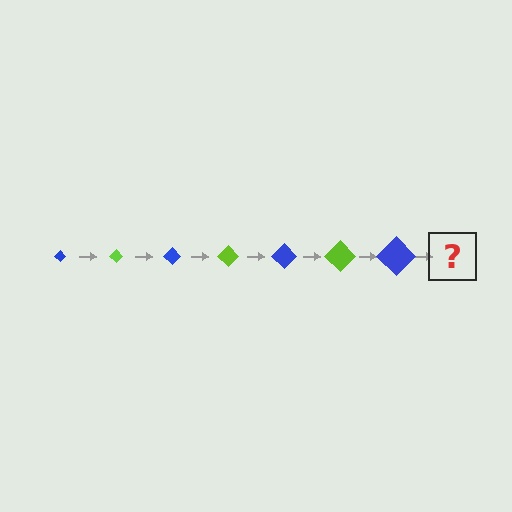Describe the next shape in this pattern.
It should be a lime diamond, larger than the previous one.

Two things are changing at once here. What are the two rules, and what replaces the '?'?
The two rules are that the diamond grows larger each step and the color cycles through blue and lime. The '?' should be a lime diamond, larger than the previous one.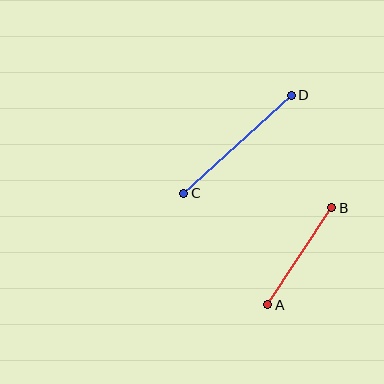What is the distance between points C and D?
The distance is approximately 146 pixels.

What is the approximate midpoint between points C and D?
The midpoint is at approximately (237, 144) pixels.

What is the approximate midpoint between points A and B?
The midpoint is at approximately (300, 256) pixels.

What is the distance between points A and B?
The distance is approximately 116 pixels.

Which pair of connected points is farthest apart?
Points C and D are farthest apart.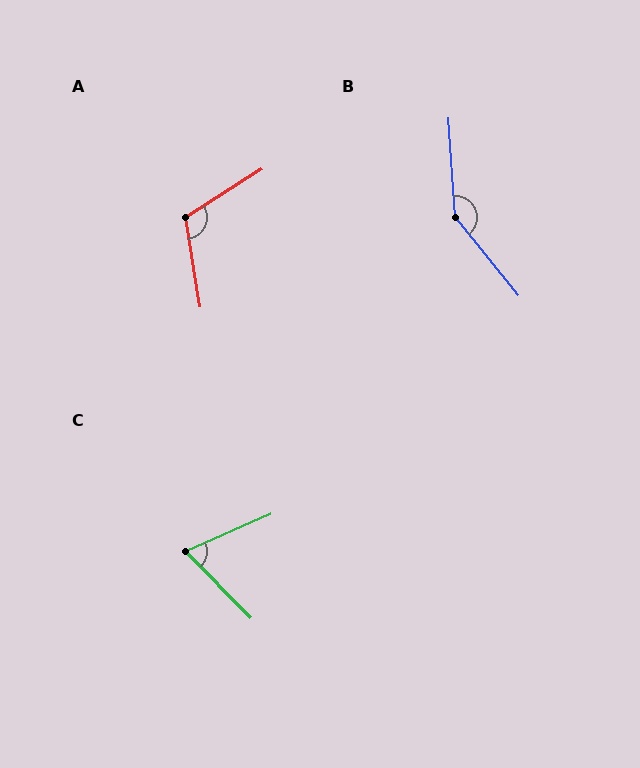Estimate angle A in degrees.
Approximately 113 degrees.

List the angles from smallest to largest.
C (69°), A (113°), B (145°).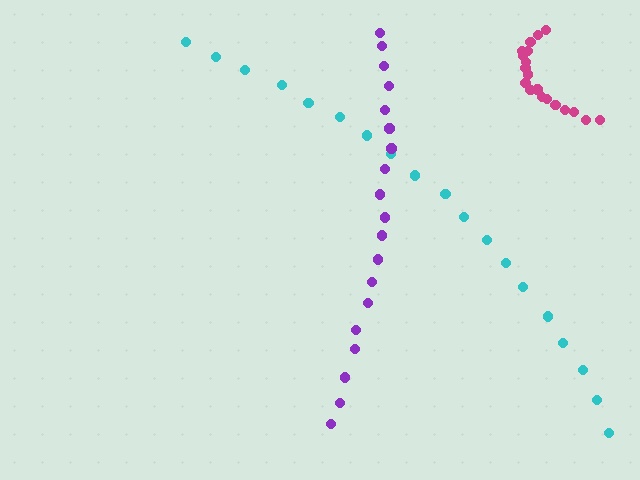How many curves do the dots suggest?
There are 3 distinct paths.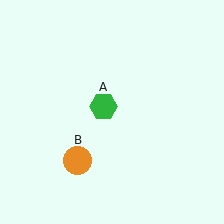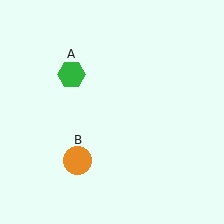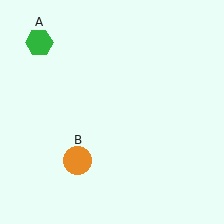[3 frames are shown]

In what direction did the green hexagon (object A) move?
The green hexagon (object A) moved up and to the left.